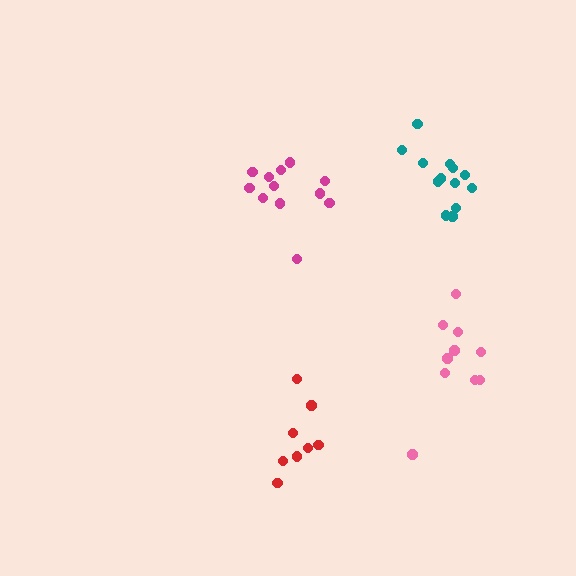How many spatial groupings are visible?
There are 4 spatial groupings.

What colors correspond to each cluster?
The clusters are colored: teal, pink, red, magenta.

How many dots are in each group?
Group 1: 13 dots, Group 2: 10 dots, Group 3: 8 dots, Group 4: 12 dots (43 total).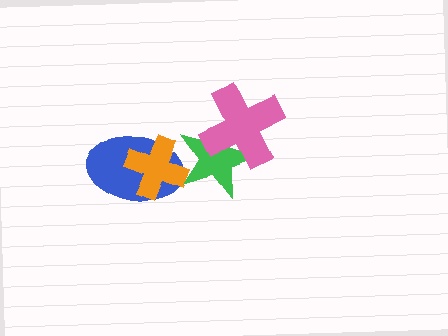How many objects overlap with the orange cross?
2 objects overlap with the orange cross.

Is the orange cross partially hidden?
Yes, it is partially covered by another shape.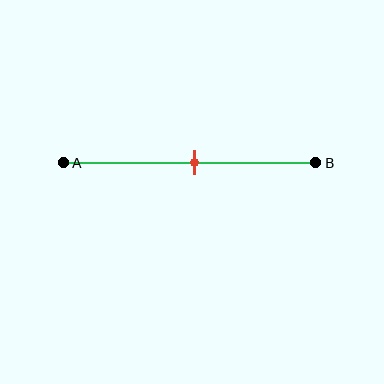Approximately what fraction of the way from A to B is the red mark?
The red mark is approximately 50% of the way from A to B.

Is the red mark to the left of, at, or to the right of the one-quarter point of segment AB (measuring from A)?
The red mark is to the right of the one-quarter point of segment AB.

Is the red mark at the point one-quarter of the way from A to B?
No, the mark is at about 50% from A, not at the 25% one-quarter point.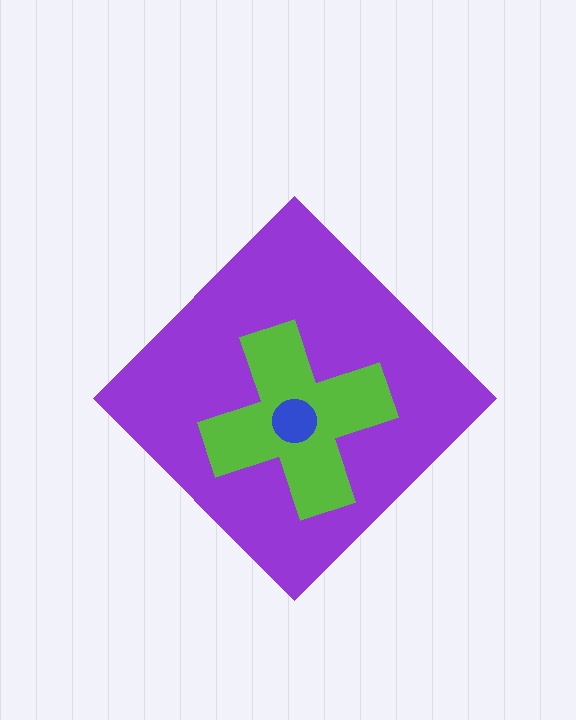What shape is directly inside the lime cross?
The blue circle.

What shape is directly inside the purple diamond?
The lime cross.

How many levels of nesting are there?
3.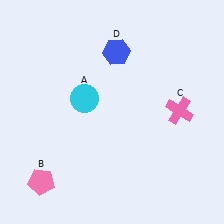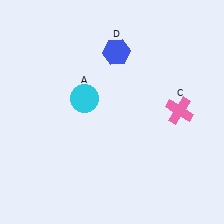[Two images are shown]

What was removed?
The pink pentagon (B) was removed in Image 2.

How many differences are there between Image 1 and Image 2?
There is 1 difference between the two images.